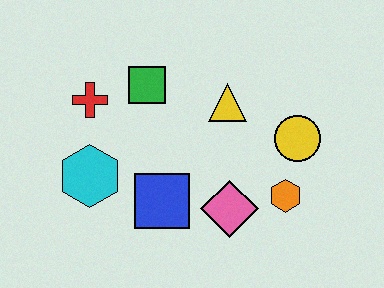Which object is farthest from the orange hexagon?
The red cross is farthest from the orange hexagon.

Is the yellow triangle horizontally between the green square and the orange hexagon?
Yes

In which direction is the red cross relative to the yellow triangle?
The red cross is to the left of the yellow triangle.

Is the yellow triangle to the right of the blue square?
Yes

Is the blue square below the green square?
Yes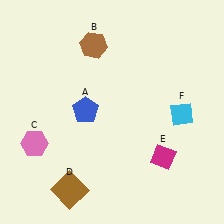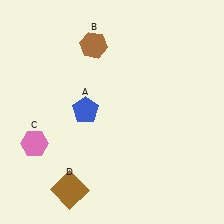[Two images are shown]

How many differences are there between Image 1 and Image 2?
There are 2 differences between the two images.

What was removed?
The cyan diamond (F), the magenta diamond (E) were removed in Image 2.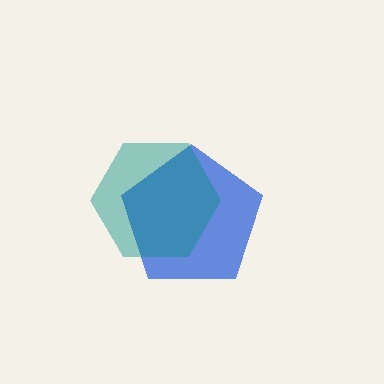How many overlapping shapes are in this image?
There are 2 overlapping shapes in the image.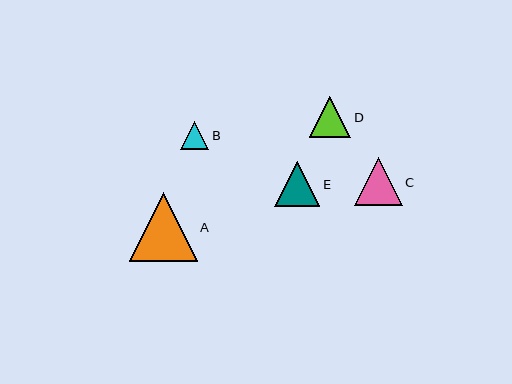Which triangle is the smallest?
Triangle B is the smallest with a size of approximately 28 pixels.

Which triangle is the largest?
Triangle A is the largest with a size of approximately 68 pixels.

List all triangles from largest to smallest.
From largest to smallest: A, C, E, D, B.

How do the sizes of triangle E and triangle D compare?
Triangle E and triangle D are approximately the same size.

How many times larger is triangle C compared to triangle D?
Triangle C is approximately 1.1 times the size of triangle D.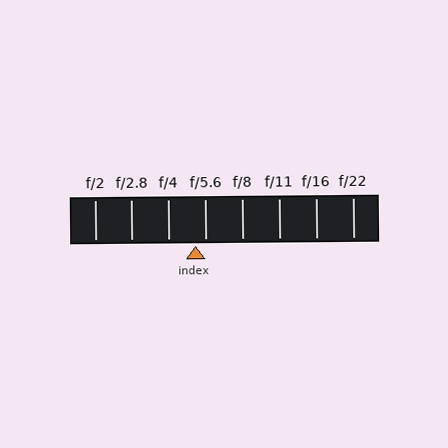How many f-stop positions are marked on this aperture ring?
There are 8 f-stop positions marked.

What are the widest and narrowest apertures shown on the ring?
The widest aperture shown is f/2 and the narrowest is f/22.